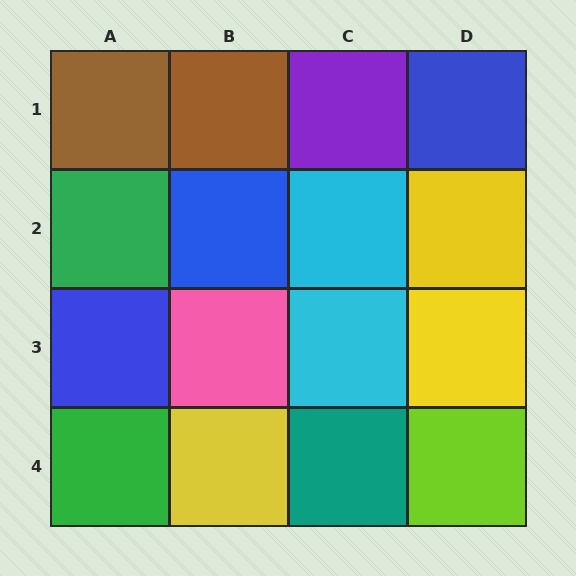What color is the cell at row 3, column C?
Cyan.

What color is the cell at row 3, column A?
Blue.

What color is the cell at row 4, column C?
Teal.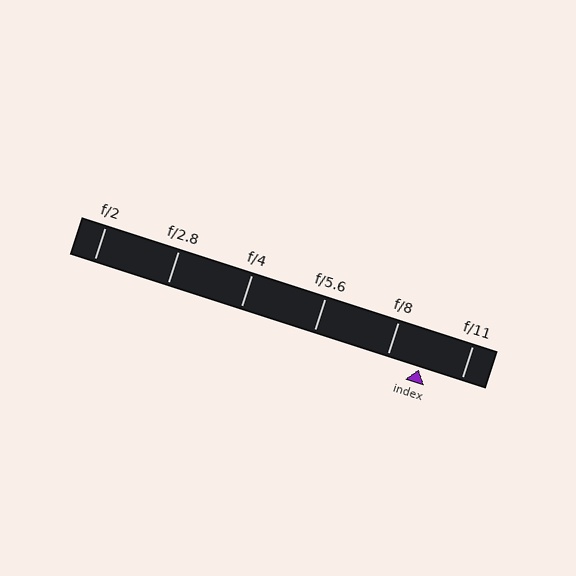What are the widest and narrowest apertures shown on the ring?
The widest aperture shown is f/2 and the narrowest is f/11.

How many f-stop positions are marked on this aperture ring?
There are 6 f-stop positions marked.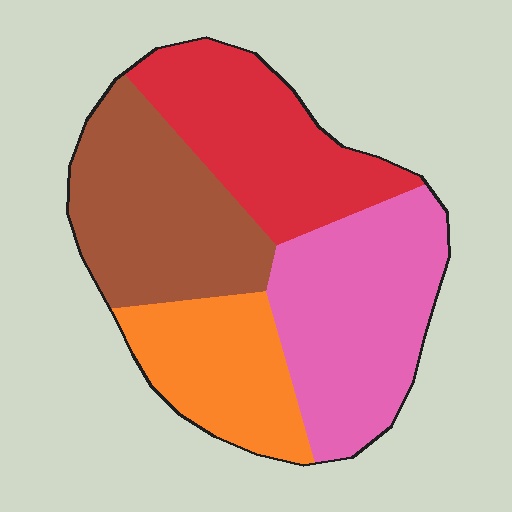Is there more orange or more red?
Red.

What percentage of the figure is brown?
Brown covers 27% of the figure.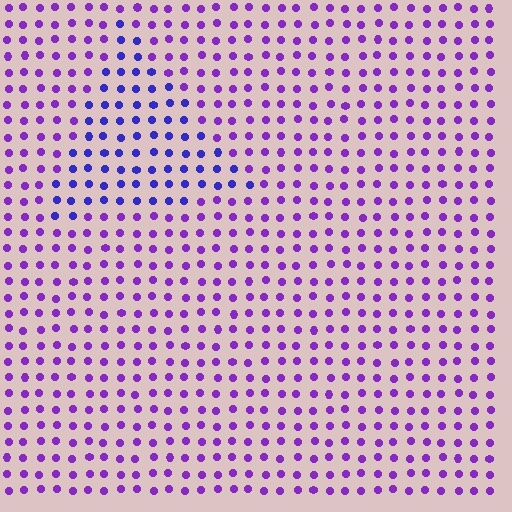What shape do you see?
I see a triangle.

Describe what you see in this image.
The image is filled with small purple elements in a uniform arrangement. A triangle-shaped region is visible where the elements are tinted to a slightly different hue, forming a subtle color boundary.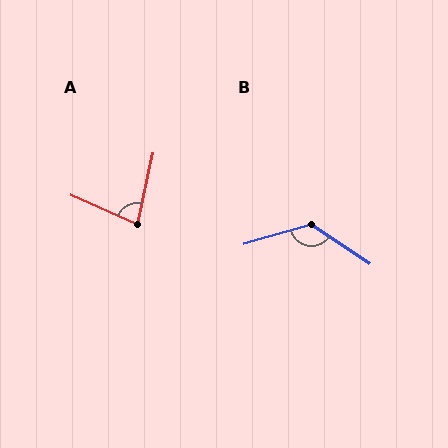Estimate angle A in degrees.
Approximately 78 degrees.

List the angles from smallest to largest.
A (78°), B (129°).